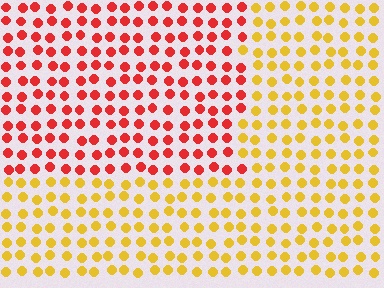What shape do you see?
I see a rectangle.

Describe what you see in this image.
The image is filled with small yellow elements in a uniform arrangement. A rectangle-shaped region is visible where the elements are tinted to a slightly different hue, forming a subtle color boundary.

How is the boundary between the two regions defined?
The boundary is defined purely by a slight shift in hue (about 49 degrees). Spacing, size, and orientation are identical on both sides.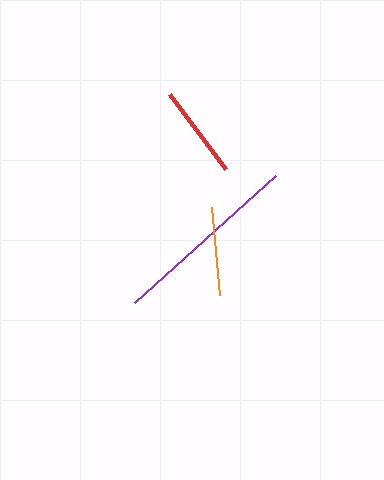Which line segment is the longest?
The purple line is the longest at approximately 191 pixels.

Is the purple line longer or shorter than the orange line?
The purple line is longer than the orange line.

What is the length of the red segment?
The red segment is approximately 94 pixels long.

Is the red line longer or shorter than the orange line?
The red line is longer than the orange line.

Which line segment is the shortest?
The orange line is the shortest at approximately 88 pixels.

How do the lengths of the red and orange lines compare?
The red and orange lines are approximately the same length.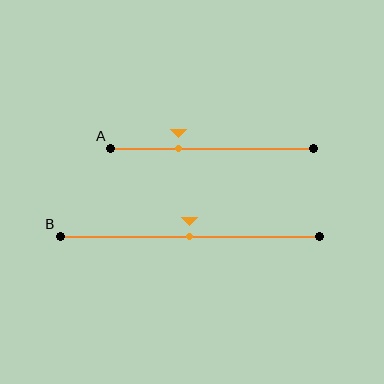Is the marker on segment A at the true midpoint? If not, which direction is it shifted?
No, the marker on segment A is shifted to the left by about 17% of the segment length.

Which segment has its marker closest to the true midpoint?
Segment B has its marker closest to the true midpoint.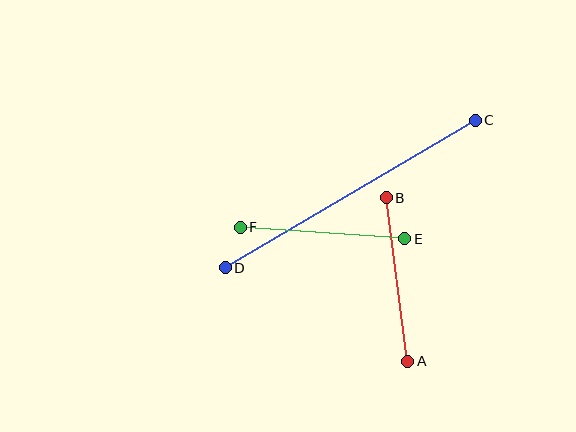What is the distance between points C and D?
The distance is approximately 290 pixels.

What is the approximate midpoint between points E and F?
The midpoint is at approximately (322, 233) pixels.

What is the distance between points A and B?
The distance is approximately 165 pixels.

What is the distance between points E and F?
The distance is approximately 165 pixels.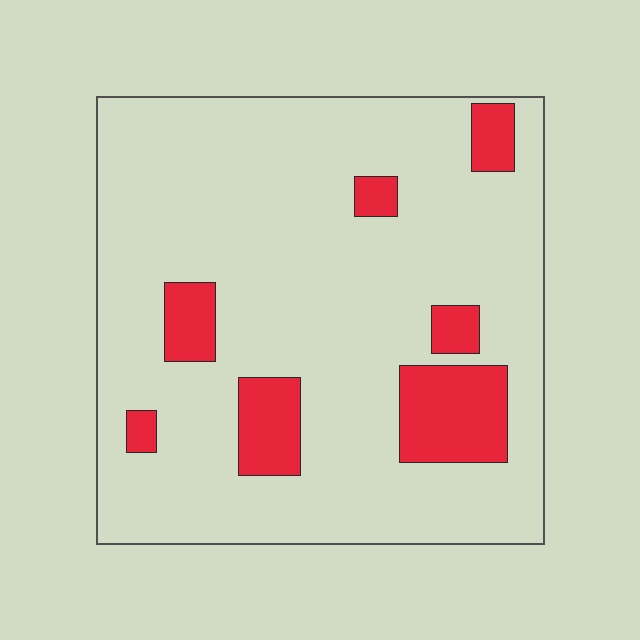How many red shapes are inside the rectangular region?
7.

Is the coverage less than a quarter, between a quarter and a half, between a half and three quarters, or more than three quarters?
Less than a quarter.